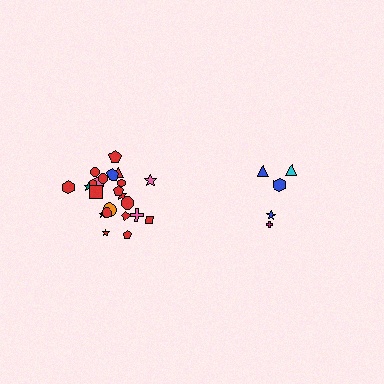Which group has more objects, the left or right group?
The left group.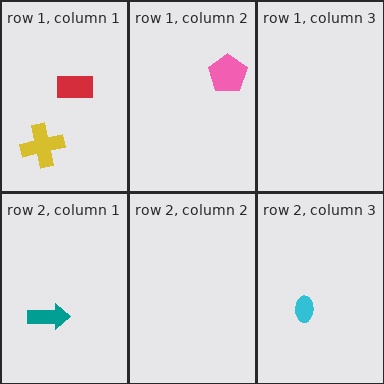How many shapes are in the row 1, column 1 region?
2.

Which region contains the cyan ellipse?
The row 2, column 3 region.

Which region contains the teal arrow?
The row 2, column 1 region.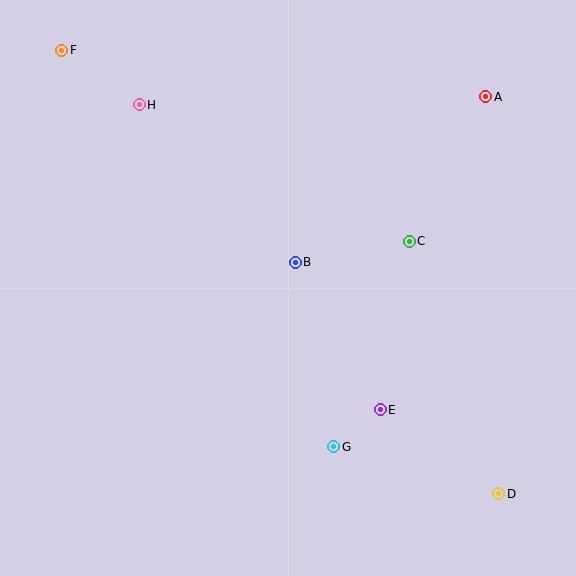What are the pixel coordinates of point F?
Point F is at (62, 50).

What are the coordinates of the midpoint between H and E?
The midpoint between H and E is at (260, 257).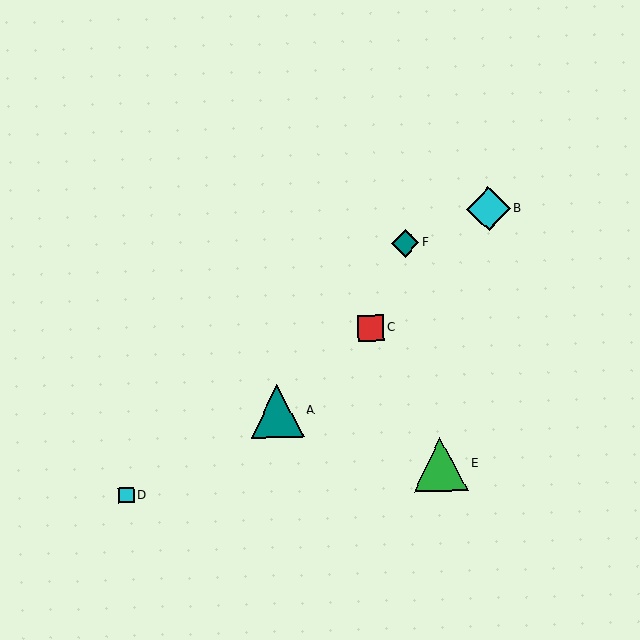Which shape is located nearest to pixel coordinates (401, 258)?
The teal diamond (labeled F) at (405, 243) is nearest to that location.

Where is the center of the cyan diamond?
The center of the cyan diamond is at (489, 209).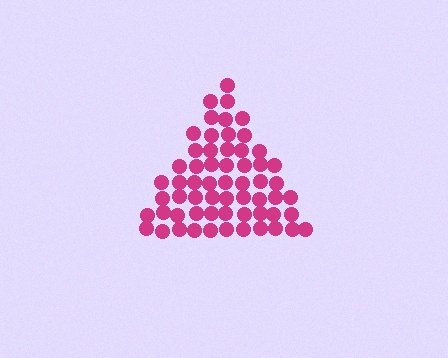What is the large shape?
The large shape is a triangle.